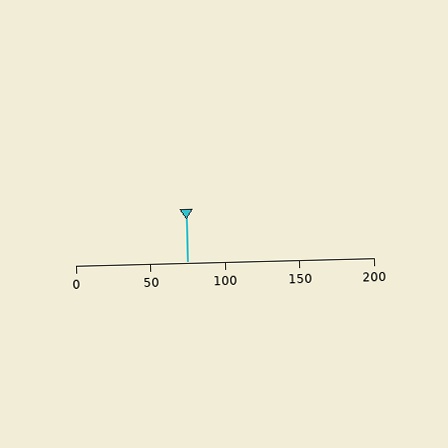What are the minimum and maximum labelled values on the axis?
The axis runs from 0 to 200.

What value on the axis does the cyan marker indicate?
The marker indicates approximately 75.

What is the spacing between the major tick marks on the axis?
The major ticks are spaced 50 apart.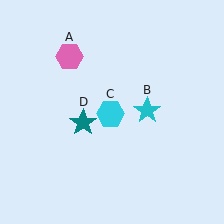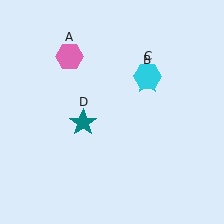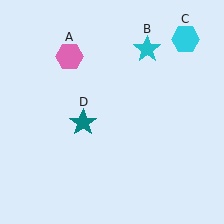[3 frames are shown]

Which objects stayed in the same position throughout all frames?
Pink hexagon (object A) and teal star (object D) remained stationary.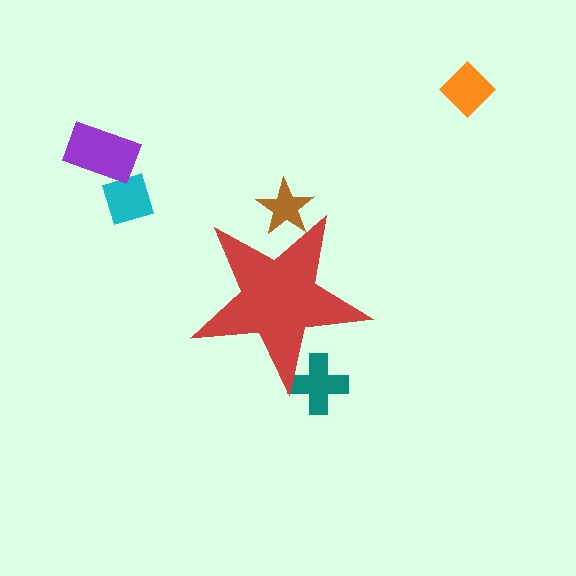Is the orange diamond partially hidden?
No, the orange diamond is fully visible.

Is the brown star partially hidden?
Yes, the brown star is partially hidden behind the red star.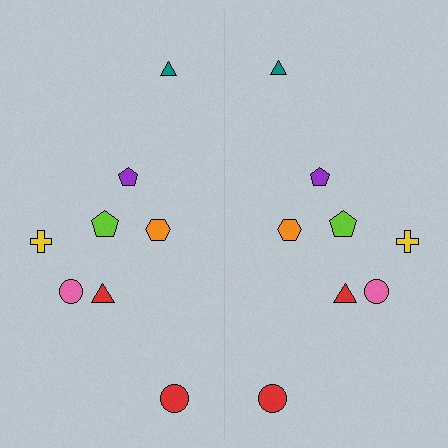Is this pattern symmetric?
Yes, this pattern has bilateral (reflection) symmetry.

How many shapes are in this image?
There are 16 shapes in this image.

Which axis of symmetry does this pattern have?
The pattern has a vertical axis of symmetry running through the center of the image.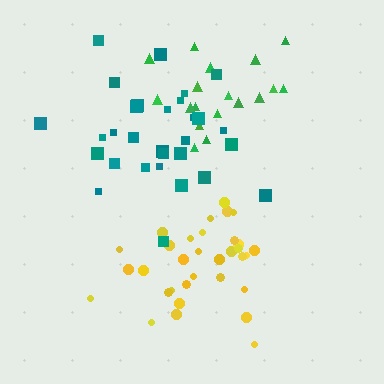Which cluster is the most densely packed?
Yellow.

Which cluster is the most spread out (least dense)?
Green.